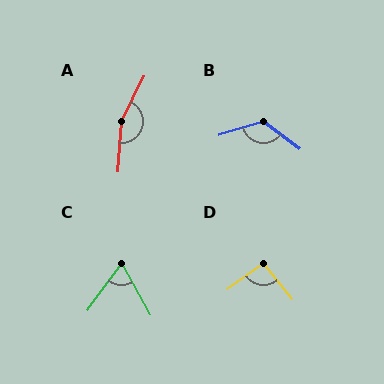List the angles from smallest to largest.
C (65°), D (92°), B (127°), A (158°).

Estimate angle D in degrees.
Approximately 92 degrees.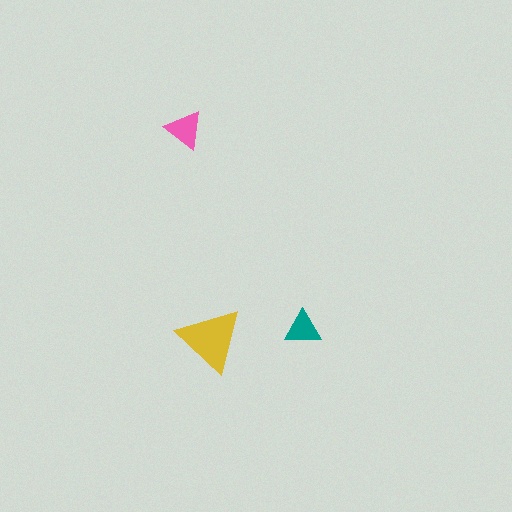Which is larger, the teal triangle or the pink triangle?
The pink one.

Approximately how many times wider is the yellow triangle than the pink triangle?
About 1.5 times wider.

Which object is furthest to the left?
The pink triangle is leftmost.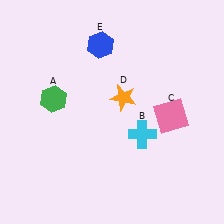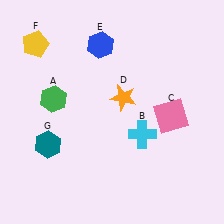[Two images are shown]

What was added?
A yellow pentagon (F), a teal hexagon (G) were added in Image 2.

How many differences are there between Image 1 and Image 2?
There are 2 differences between the two images.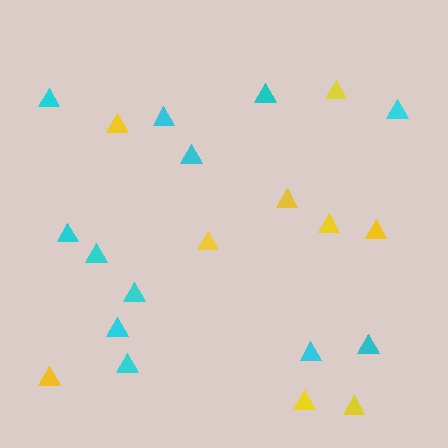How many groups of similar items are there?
There are 2 groups: one group of yellow triangles (9) and one group of cyan triangles (12).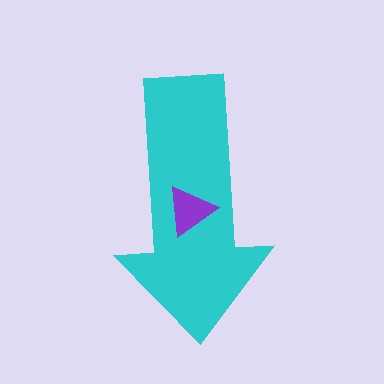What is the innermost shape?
The purple triangle.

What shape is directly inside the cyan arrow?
The purple triangle.